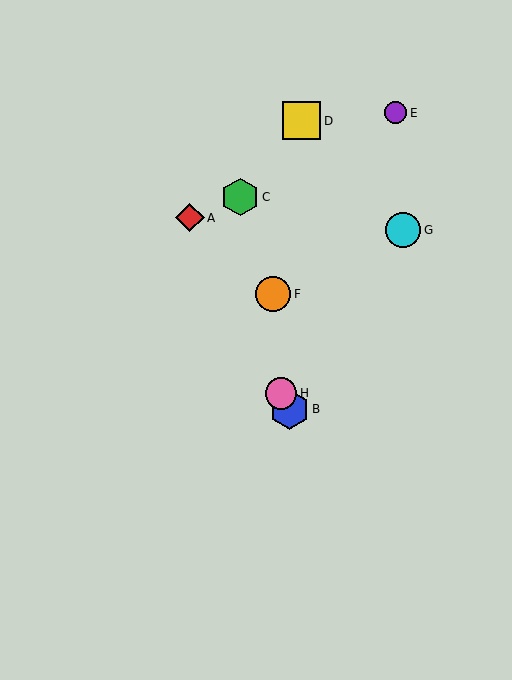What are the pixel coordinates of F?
Object F is at (273, 294).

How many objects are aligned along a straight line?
3 objects (A, B, H) are aligned along a straight line.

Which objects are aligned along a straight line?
Objects A, B, H are aligned along a straight line.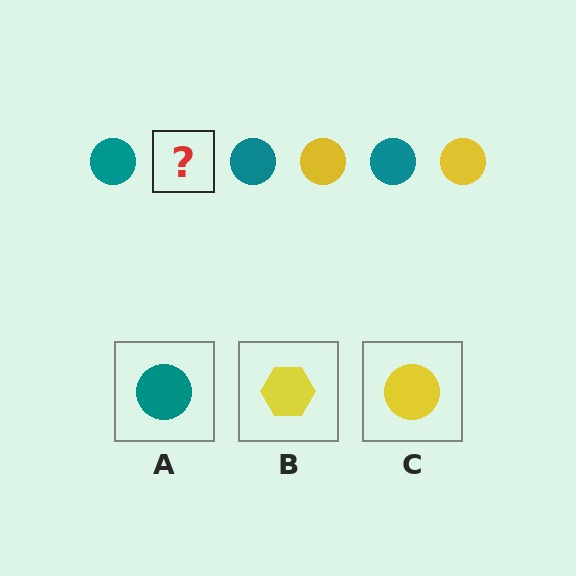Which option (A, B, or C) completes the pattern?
C.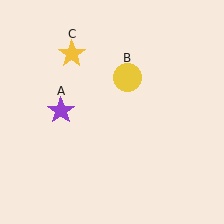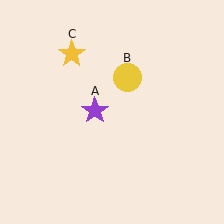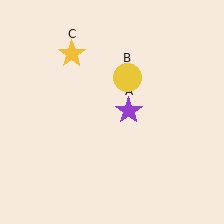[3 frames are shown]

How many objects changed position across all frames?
1 object changed position: purple star (object A).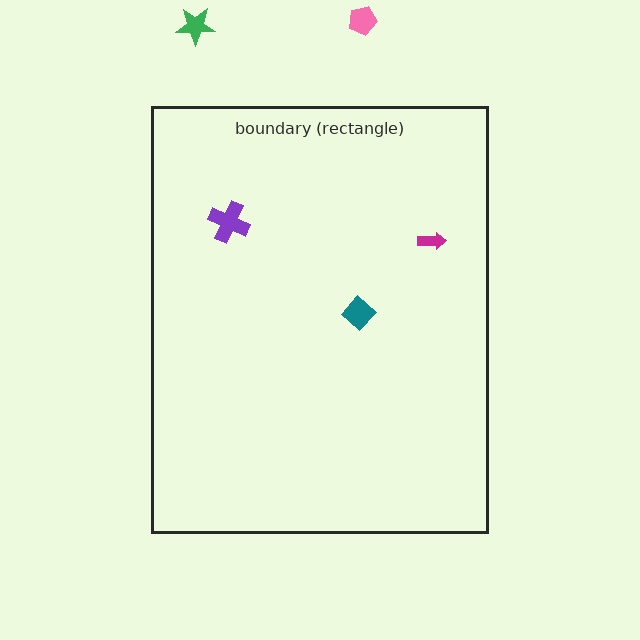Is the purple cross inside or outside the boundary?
Inside.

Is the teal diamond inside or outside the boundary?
Inside.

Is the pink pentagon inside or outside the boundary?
Outside.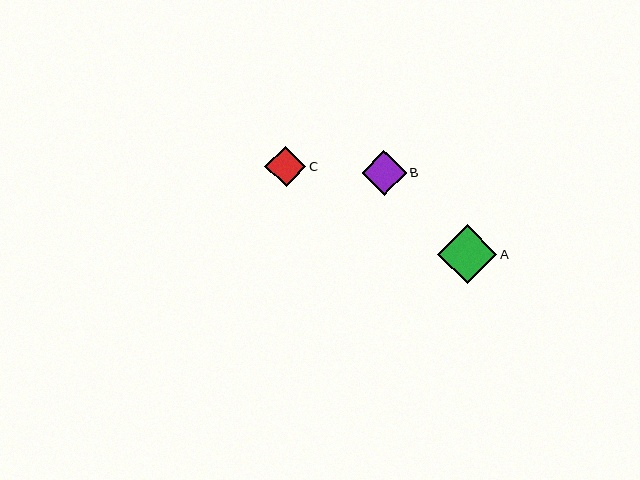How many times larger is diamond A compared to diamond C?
Diamond A is approximately 1.5 times the size of diamond C.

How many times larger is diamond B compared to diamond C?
Diamond B is approximately 1.1 times the size of diamond C.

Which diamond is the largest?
Diamond A is the largest with a size of approximately 59 pixels.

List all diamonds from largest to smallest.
From largest to smallest: A, B, C.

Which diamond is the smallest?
Diamond C is the smallest with a size of approximately 41 pixels.